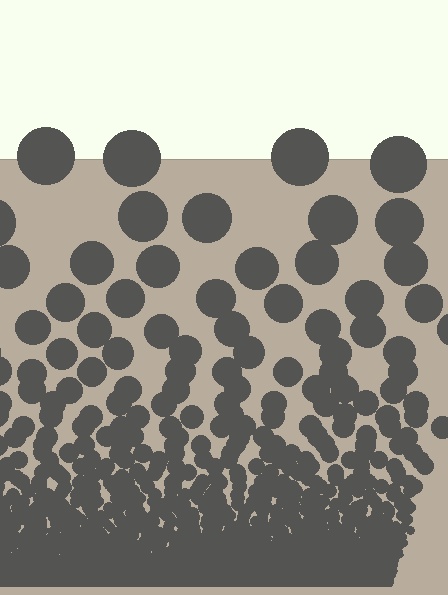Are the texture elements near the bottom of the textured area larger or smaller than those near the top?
Smaller. The gradient is inverted — elements near the bottom are smaller and denser.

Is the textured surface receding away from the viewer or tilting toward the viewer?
The surface appears to tilt toward the viewer. Texture elements get larger and sparser toward the top.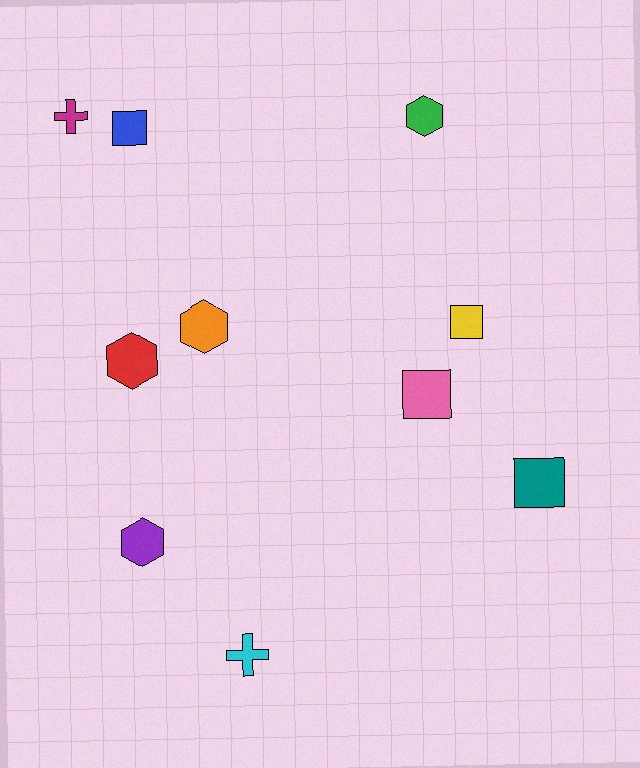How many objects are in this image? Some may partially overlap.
There are 10 objects.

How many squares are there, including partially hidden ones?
There are 4 squares.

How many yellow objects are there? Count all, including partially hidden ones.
There is 1 yellow object.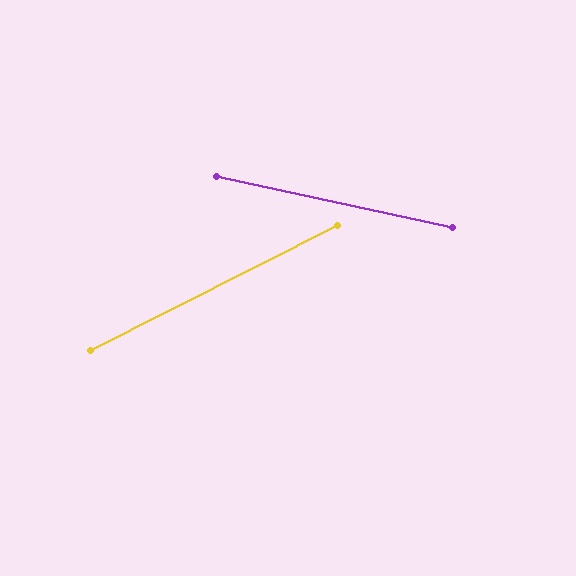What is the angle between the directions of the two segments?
Approximately 39 degrees.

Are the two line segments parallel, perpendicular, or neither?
Neither parallel nor perpendicular — they differ by about 39°.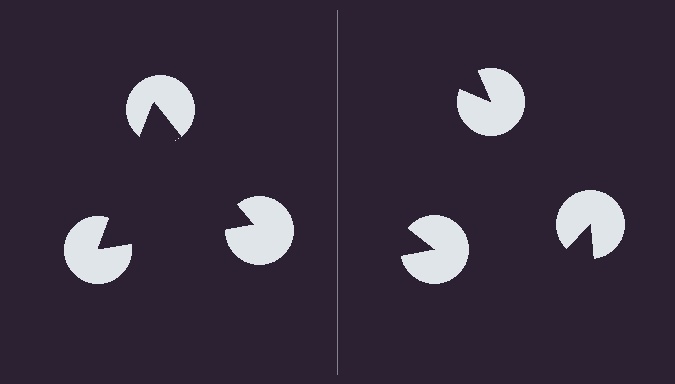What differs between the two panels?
The pac-man discs are positioned identically on both sides; only the wedge orientations differ. On the left they align to a triangle; on the right they are misaligned.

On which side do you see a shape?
An illusory triangle appears on the left side. On the right side the wedge cuts are rotated, so no coherent shape forms.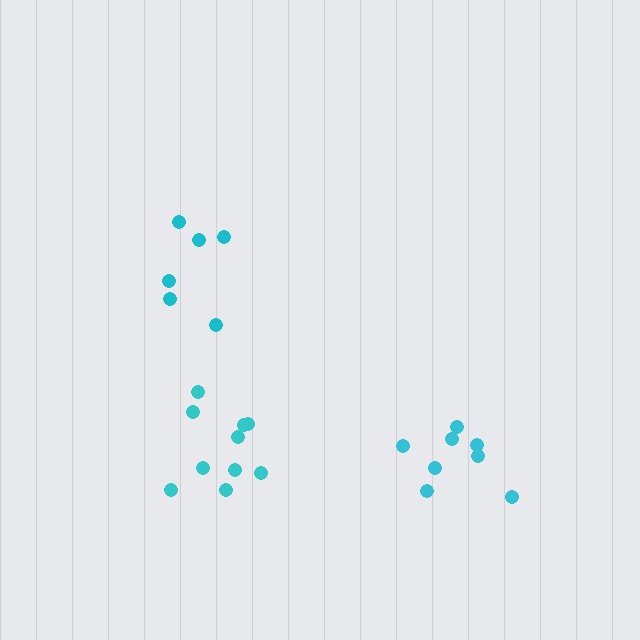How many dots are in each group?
Group 1: 8 dots, Group 2: 6 dots, Group 3: 10 dots (24 total).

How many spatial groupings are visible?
There are 3 spatial groupings.